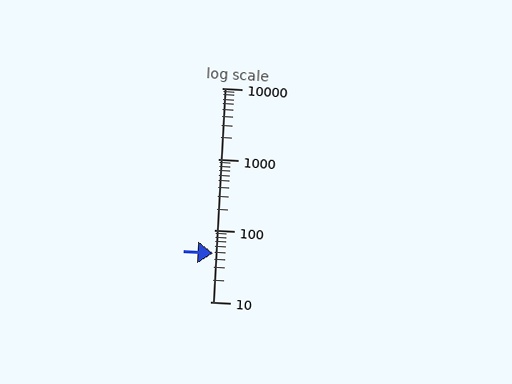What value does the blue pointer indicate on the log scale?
The pointer indicates approximately 48.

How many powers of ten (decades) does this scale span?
The scale spans 3 decades, from 10 to 10000.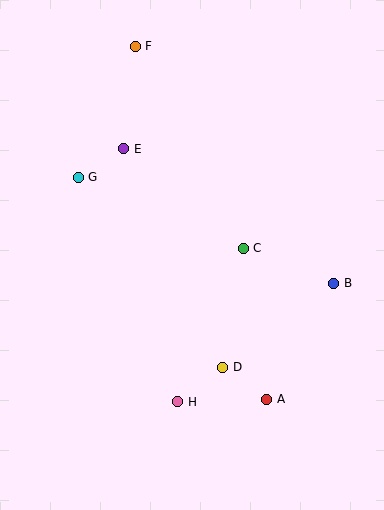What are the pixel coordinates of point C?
Point C is at (243, 248).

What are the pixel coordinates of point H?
Point H is at (178, 402).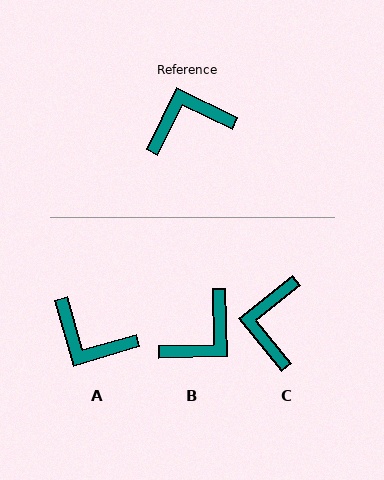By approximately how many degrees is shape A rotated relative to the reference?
Approximately 132 degrees counter-clockwise.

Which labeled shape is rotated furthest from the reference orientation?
B, about 152 degrees away.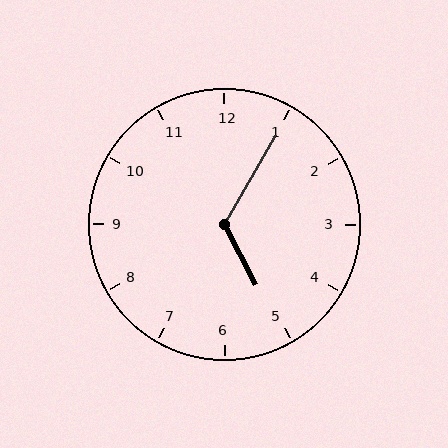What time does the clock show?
5:05.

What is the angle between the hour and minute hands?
Approximately 122 degrees.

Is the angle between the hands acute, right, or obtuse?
It is obtuse.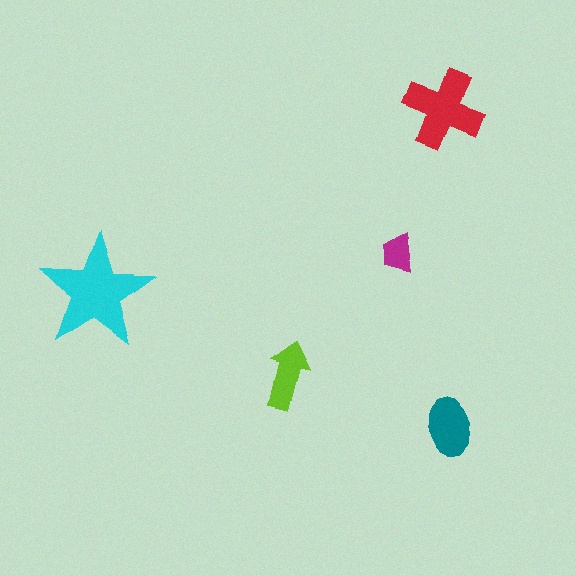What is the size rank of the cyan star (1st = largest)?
1st.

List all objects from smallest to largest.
The magenta trapezoid, the lime arrow, the teal ellipse, the red cross, the cyan star.